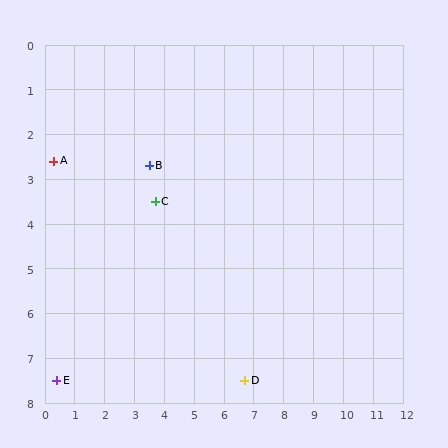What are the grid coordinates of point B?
Point B is at approximately (3.5, 2.7).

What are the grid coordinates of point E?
Point E is at approximately (0.4, 7.5).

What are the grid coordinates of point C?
Point C is at approximately (3.7, 3.5).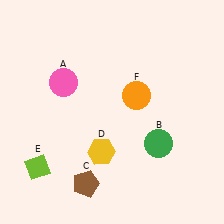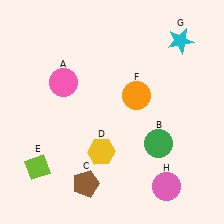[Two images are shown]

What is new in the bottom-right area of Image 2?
A pink circle (H) was added in the bottom-right area of Image 2.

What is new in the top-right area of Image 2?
A cyan star (G) was added in the top-right area of Image 2.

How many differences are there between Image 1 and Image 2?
There are 2 differences between the two images.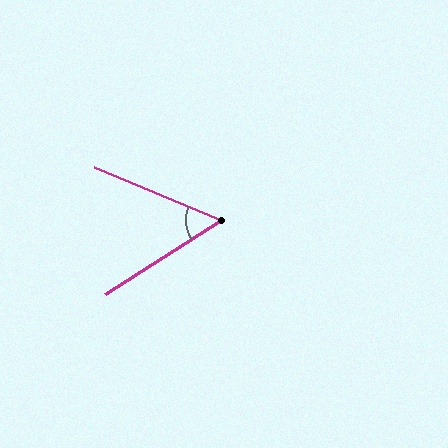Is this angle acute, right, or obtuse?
It is acute.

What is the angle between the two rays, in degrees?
Approximately 55 degrees.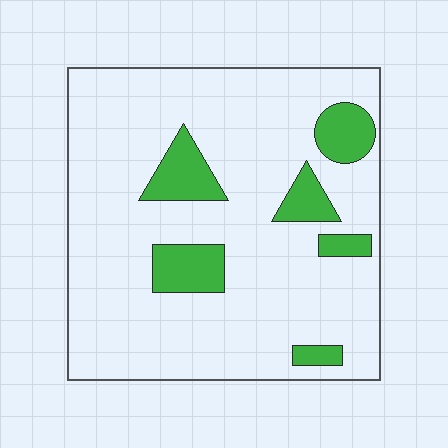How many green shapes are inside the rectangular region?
6.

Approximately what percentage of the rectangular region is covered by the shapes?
Approximately 15%.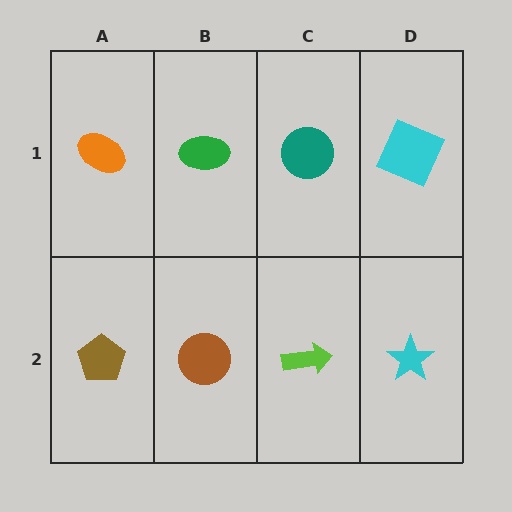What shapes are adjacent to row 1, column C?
A lime arrow (row 2, column C), a green ellipse (row 1, column B), a cyan square (row 1, column D).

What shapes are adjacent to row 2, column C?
A teal circle (row 1, column C), a brown circle (row 2, column B), a cyan star (row 2, column D).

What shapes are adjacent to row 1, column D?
A cyan star (row 2, column D), a teal circle (row 1, column C).